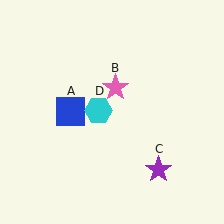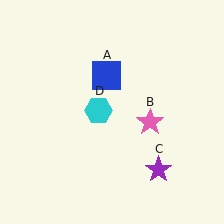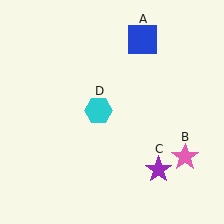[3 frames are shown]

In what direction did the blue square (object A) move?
The blue square (object A) moved up and to the right.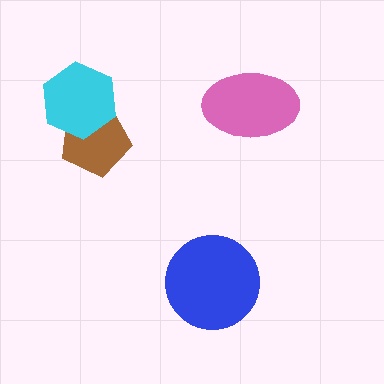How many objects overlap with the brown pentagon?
1 object overlaps with the brown pentagon.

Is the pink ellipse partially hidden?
No, no other shape covers it.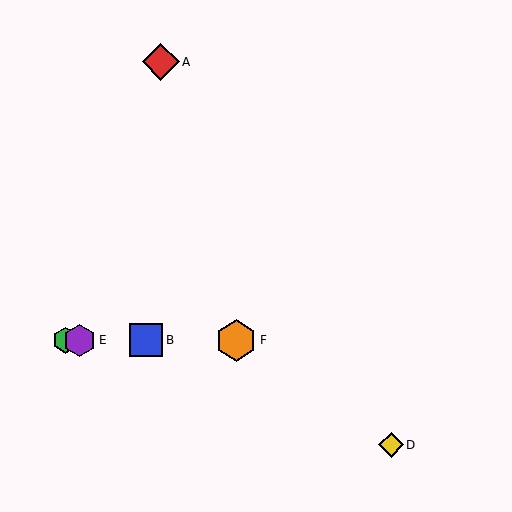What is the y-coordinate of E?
Object E is at y≈340.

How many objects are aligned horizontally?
4 objects (B, C, E, F) are aligned horizontally.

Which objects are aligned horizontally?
Objects B, C, E, F are aligned horizontally.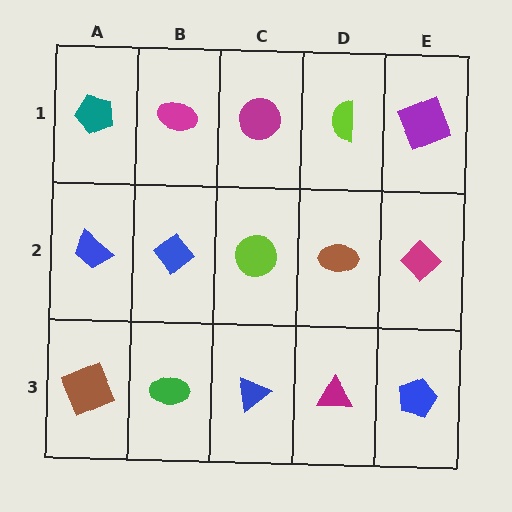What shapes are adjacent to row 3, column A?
A blue trapezoid (row 2, column A), a green ellipse (row 3, column B).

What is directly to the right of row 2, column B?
A lime circle.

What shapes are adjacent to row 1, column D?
A brown ellipse (row 2, column D), a magenta circle (row 1, column C), a purple square (row 1, column E).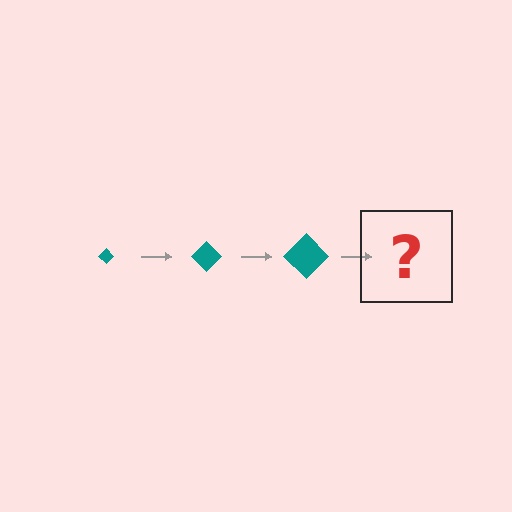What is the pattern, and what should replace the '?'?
The pattern is that the diamond gets progressively larger each step. The '?' should be a teal diamond, larger than the previous one.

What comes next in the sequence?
The next element should be a teal diamond, larger than the previous one.